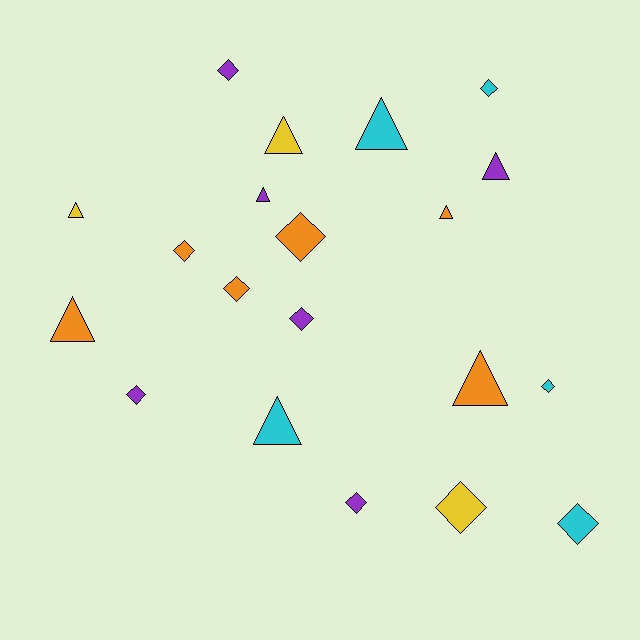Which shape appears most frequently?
Diamond, with 11 objects.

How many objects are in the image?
There are 20 objects.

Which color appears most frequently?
Orange, with 6 objects.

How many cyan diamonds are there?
There are 3 cyan diamonds.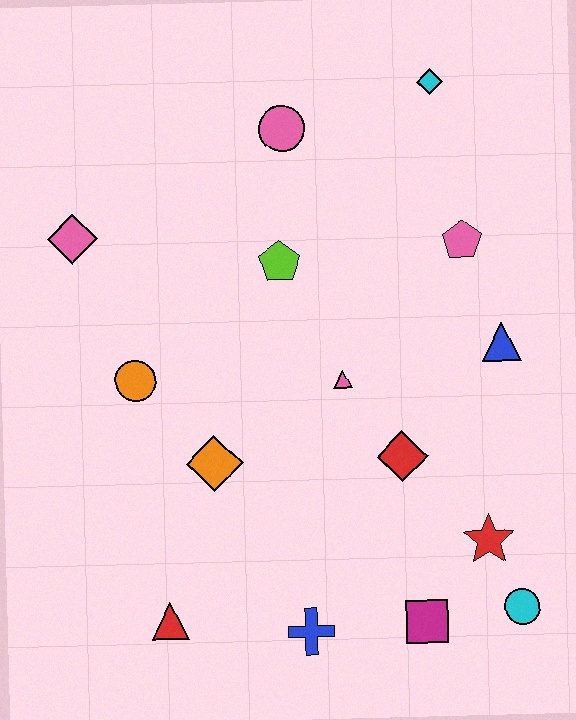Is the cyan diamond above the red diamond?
Yes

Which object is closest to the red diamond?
The pink triangle is closest to the red diamond.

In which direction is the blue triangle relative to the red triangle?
The blue triangle is to the right of the red triangle.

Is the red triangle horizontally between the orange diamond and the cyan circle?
No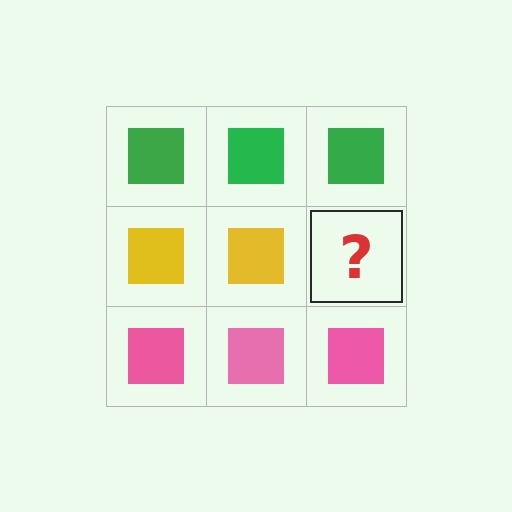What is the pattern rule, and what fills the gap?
The rule is that each row has a consistent color. The gap should be filled with a yellow square.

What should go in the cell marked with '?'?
The missing cell should contain a yellow square.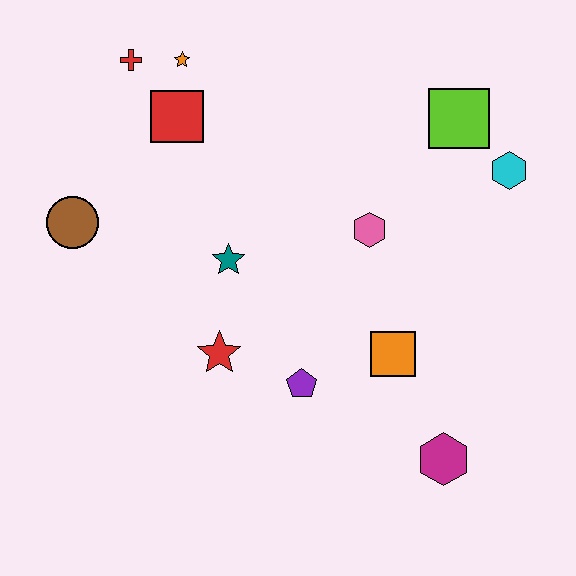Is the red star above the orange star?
No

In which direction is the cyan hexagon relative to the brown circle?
The cyan hexagon is to the right of the brown circle.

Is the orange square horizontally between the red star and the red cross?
No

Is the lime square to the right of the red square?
Yes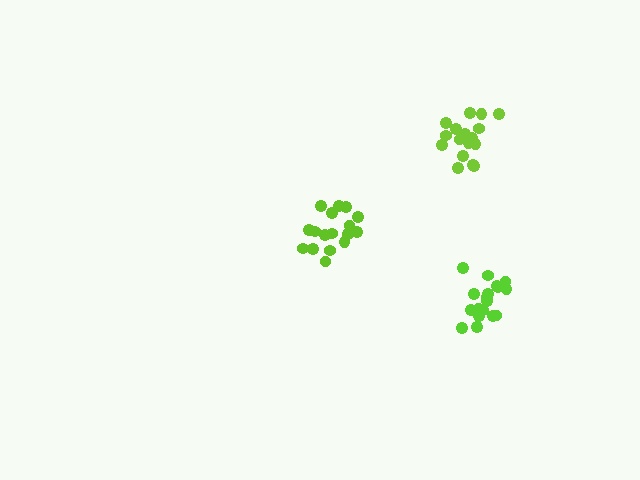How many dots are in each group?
Group 1: 18 dots, Group 2: 17 dots, Group 3: 18 dots (53 total).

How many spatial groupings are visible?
There are 3 spatial groupings.